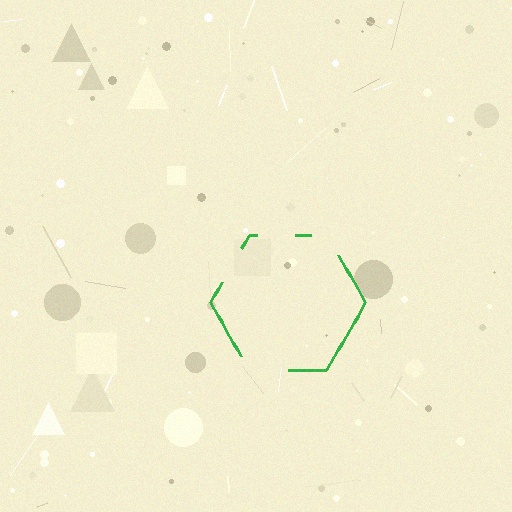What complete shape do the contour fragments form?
The contour fragments form a hexagon.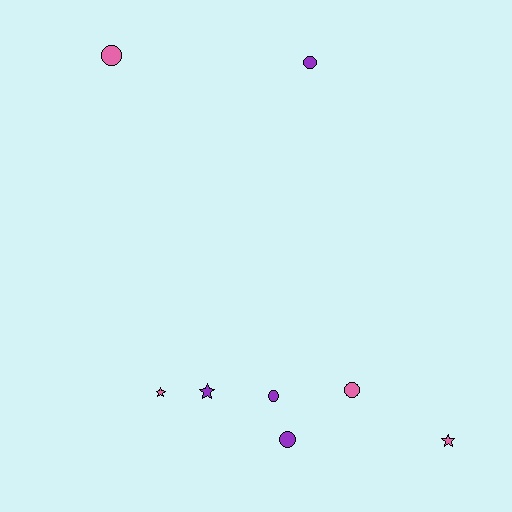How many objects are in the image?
There are 8 objects.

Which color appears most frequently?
Pink, with 4 objects.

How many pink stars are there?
There are 2 pink stars.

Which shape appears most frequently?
Circle, with 5 objects.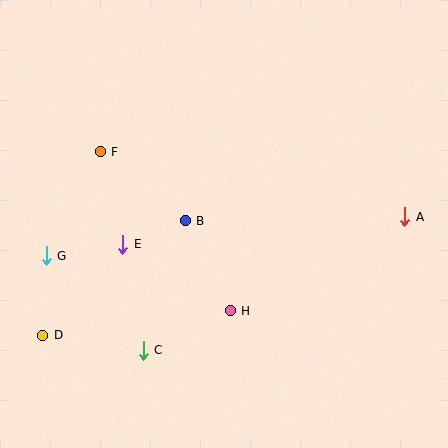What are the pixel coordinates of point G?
Point G is at (46, 256).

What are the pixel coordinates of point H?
Point H is at (230, 311).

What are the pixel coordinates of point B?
Point B is at (185, 221).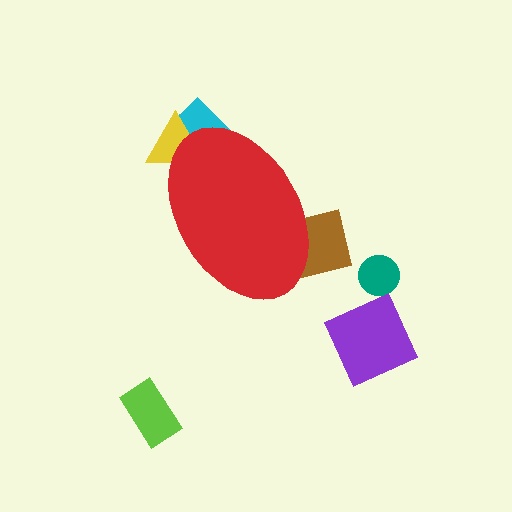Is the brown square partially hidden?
Yes, the brown square is partially hidden behind the red ellipse.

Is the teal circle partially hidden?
No, the teal circle is fully visible.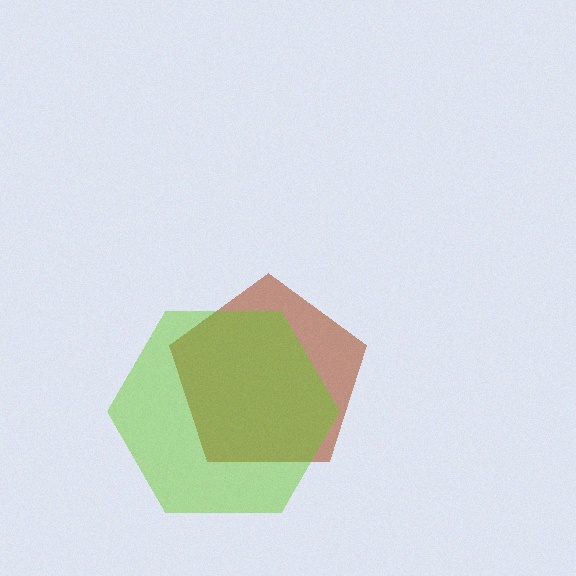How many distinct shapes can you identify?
There are 2 distinct shapes: a brown pentagon, a lime hexagon.